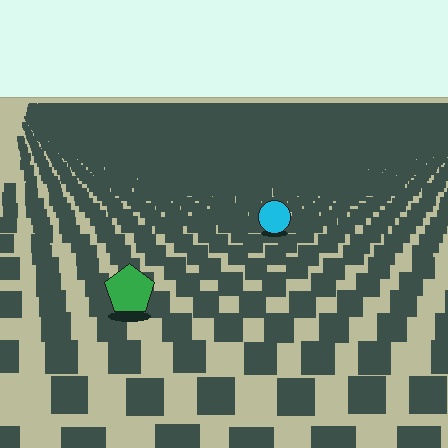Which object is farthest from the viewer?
The cyan circle is farthest from the viewer. It appears smaller and the ground texture around it is denser.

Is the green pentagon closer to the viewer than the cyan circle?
Yes. The green pentagon is closer — you can tell from the texture gradient: the ground texture is coarser near it.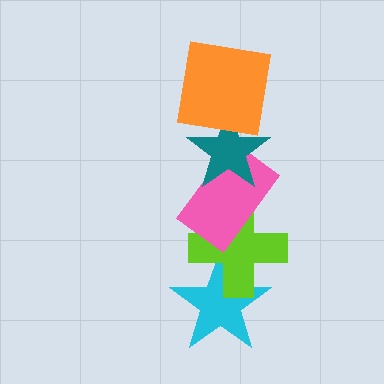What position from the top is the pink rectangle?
The pink rectangle is 3rd from the top.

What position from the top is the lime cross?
The lime cross is 4th from the top.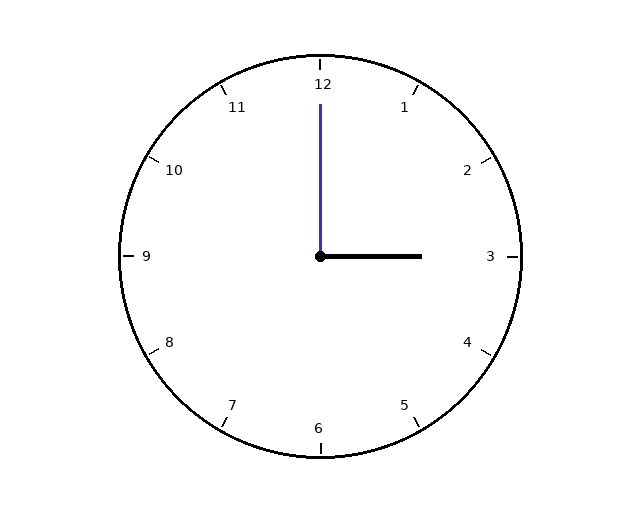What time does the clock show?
3:00.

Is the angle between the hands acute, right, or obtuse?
It is right.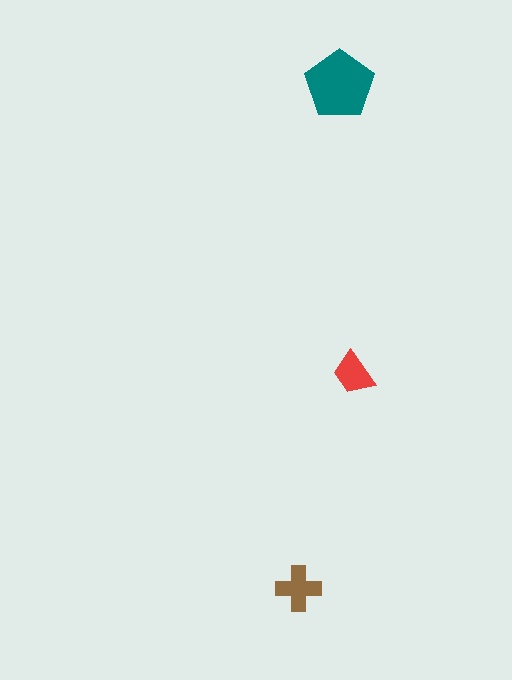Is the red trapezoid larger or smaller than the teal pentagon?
Smaller.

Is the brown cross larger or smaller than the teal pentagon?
Smaller.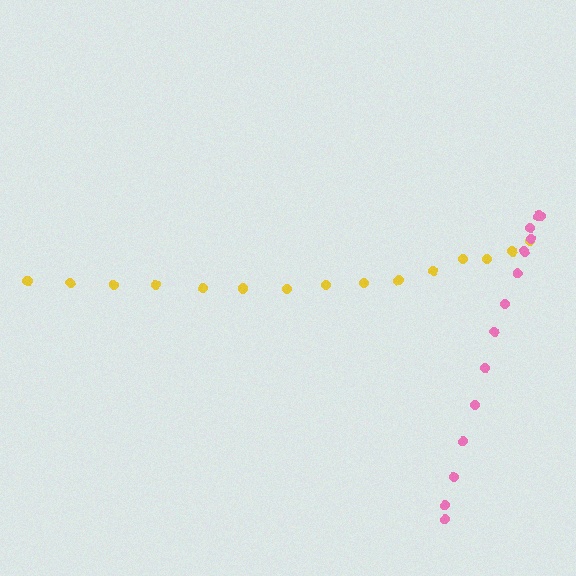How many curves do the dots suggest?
There are 2 distinct paths.